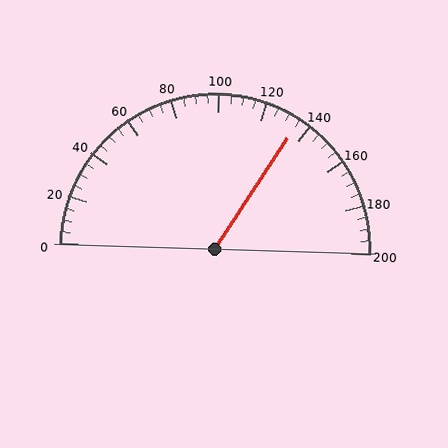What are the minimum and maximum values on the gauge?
The gauge ranges from 0 to 200.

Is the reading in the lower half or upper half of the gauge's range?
The reading is in the upper half of the range (0 to 200).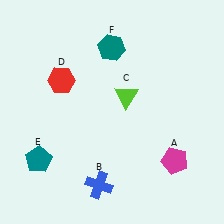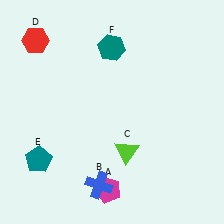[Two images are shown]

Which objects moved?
The objects that moved are: the magenta pentagon (A), the lime triangle (C), the red hexagon (D).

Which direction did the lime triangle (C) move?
The lime triangle (C) moved down.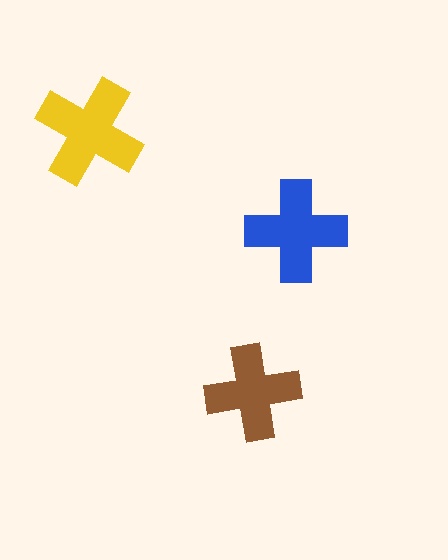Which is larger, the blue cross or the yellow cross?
The yellow one.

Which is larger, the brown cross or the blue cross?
The blue one.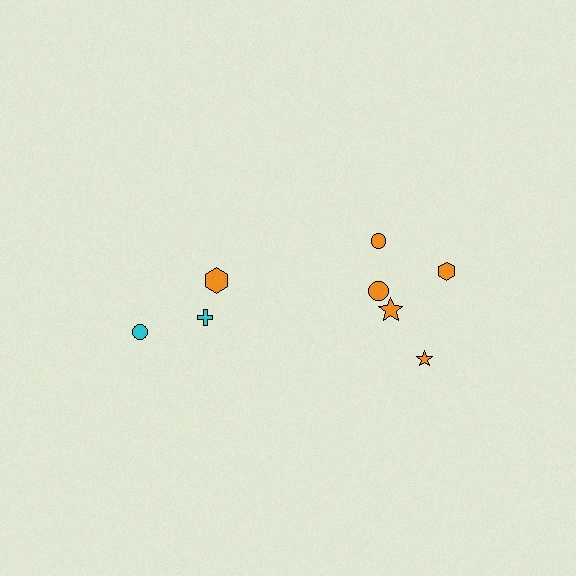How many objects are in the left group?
There are 3 objects.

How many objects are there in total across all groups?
There are 8 objects.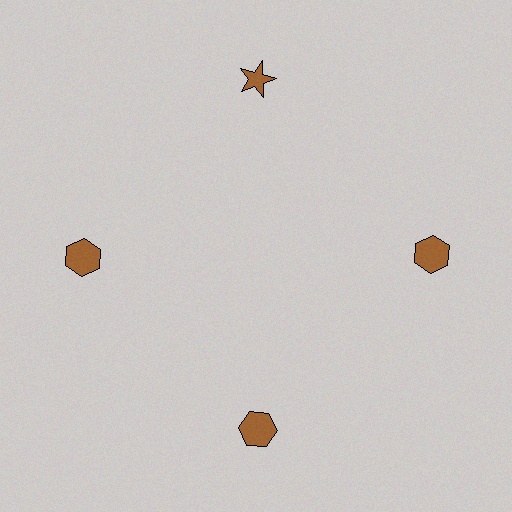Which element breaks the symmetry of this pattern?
The brown star at roughly the 12 o'clock position breaks the symmetry. All other shapes are brown hexagons.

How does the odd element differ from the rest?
It has a different shape: star instead of hexagon.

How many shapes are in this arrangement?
There are 4 shapes arranged in a ring pattern.